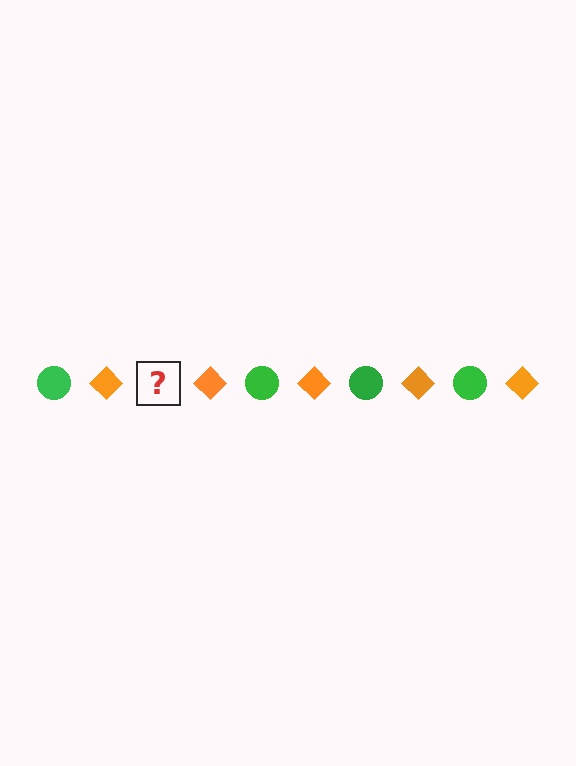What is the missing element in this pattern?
The missing element is a green circle.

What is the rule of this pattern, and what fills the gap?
The rule is that the pattern alternates between green circle and orange diamond. The gap should be filled with a green circle.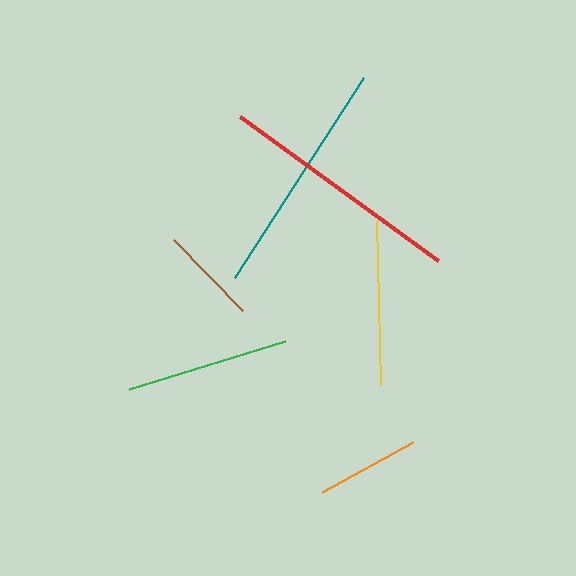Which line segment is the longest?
The red line is the longest at approximately 245 pixels.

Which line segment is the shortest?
The brown line is the shortest at approximately 100 pixels.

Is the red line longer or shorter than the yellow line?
The red line is longer than the yellow line.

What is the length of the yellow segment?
The yellow segment is approximately 164 pixels long.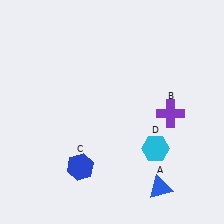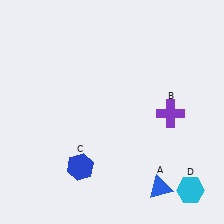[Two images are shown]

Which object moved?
The cyan hexagon (D) moved down.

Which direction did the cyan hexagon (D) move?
The cyan hexagon (D) moved down.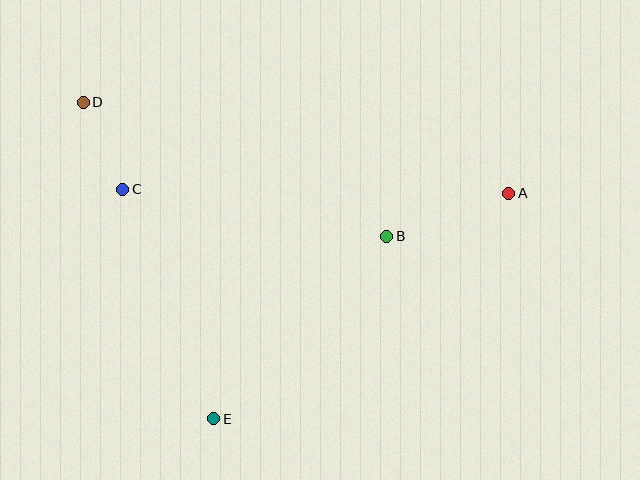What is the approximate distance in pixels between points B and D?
The distance between B and D is approximately 332 pixels.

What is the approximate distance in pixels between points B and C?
The distance between B and C is approximately 268 pixels.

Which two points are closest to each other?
Points C and D are closest to each other.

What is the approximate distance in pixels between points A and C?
The distance between A and C is approximately 386 pixels.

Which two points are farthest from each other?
Points A and D are farthest from each other.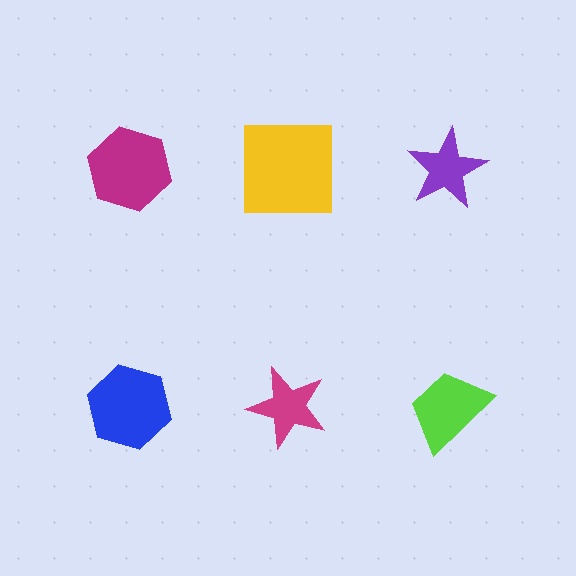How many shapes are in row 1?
3 shapes.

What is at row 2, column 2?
A magenta star.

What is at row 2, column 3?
A lime trapezoid.